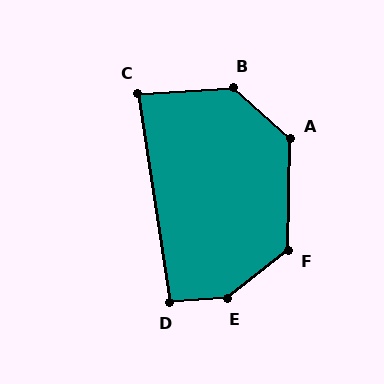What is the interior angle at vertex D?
Approximately 95 degrees (obtuse).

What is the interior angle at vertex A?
Approximately 130 degrees (obtuse).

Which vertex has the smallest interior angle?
C, at approximately 85 degrees.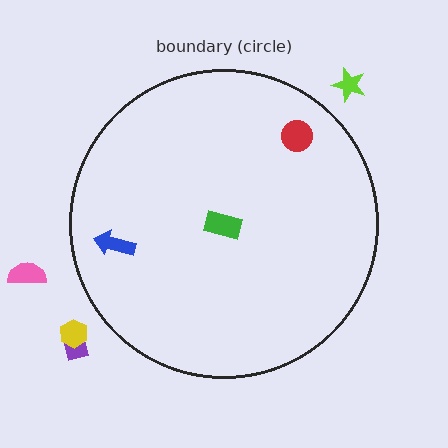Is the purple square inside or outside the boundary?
Outside.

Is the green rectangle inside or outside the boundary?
Inside.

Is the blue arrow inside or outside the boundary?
Inside.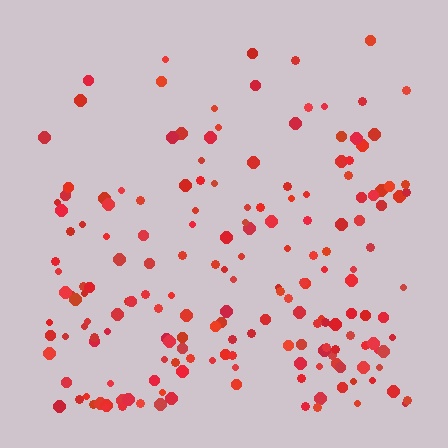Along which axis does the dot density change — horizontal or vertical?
Vertical.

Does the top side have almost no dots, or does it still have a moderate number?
Still a moderate number, just noticeably fewer than the bottom.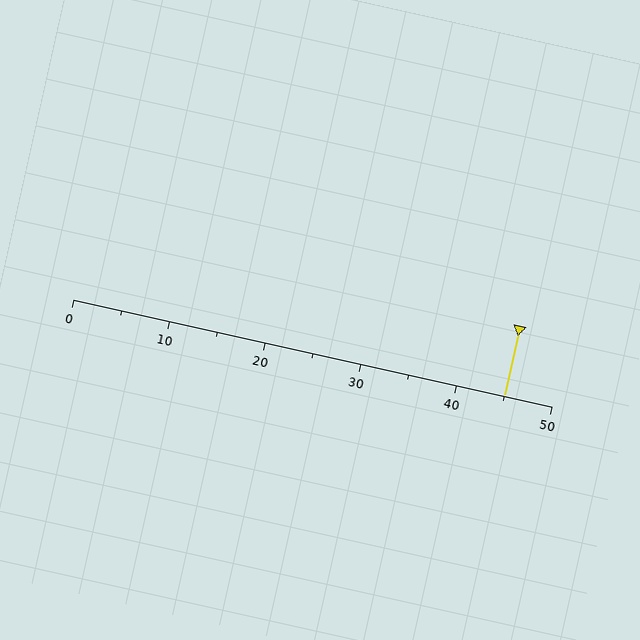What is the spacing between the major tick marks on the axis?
The major ticks are spaced 10 apart.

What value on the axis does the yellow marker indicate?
The marker indicates approximately 45.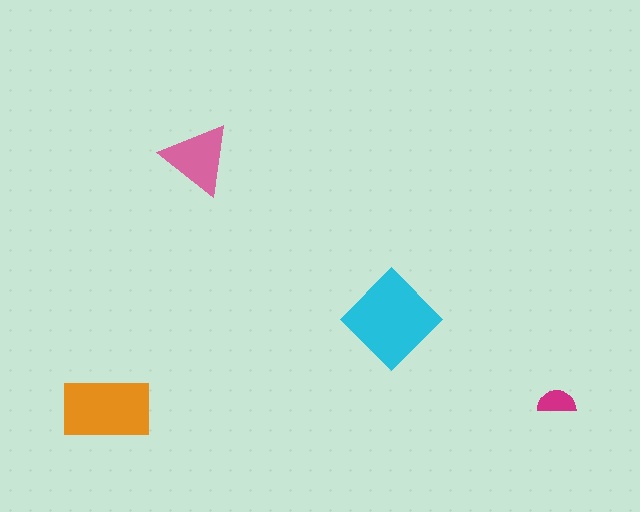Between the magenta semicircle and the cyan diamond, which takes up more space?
The cyan diamond.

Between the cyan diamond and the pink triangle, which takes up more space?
The cyan diamond.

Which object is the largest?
The cyan diamond.